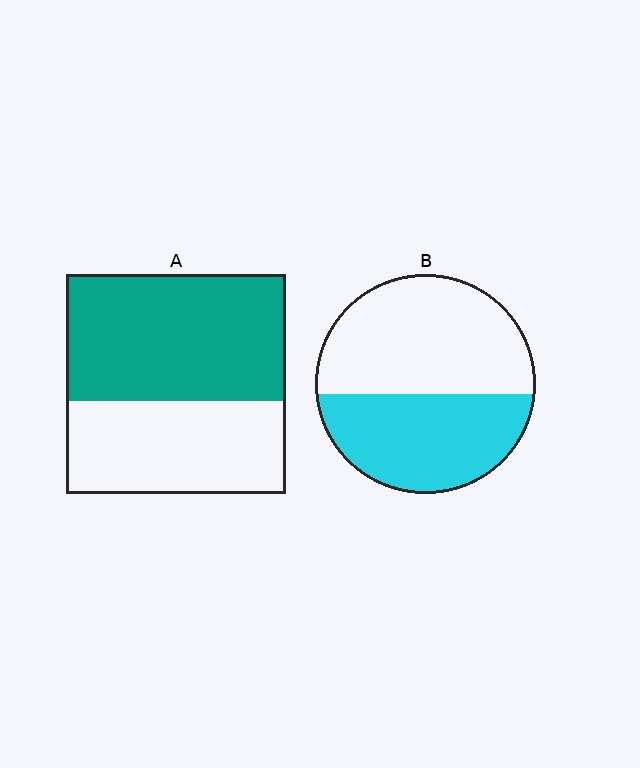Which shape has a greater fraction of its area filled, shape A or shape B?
Shape A.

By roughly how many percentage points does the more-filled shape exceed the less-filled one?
By roughly 15 percentage points (A over B).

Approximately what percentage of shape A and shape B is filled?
A is approximately 60% and B is approximately 45%.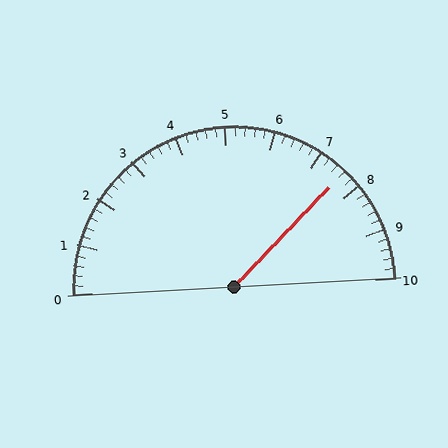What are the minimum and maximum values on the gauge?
The gauge ranges from 0 to 10.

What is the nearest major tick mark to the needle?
The nearest major tick mark is 8.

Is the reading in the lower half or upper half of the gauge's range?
The reading is in the upper half of the range (0 to 10).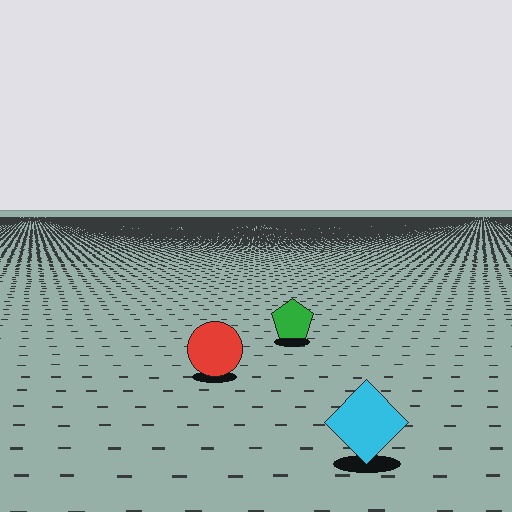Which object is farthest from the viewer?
The green pentagon is farthest from the viewer. It appears smaller and the ground texture around it is denser.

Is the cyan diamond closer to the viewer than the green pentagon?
Yes. The cyan diamond is closer — you can tell from the texture gradient: the ground texture is coarser near it.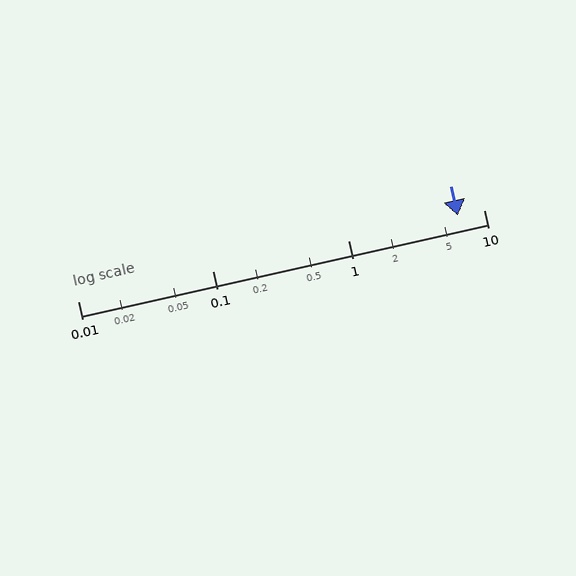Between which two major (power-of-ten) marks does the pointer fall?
The pointer is between 1 and 10.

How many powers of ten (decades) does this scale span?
The scale spans 3 decades, from 0.01 to 10.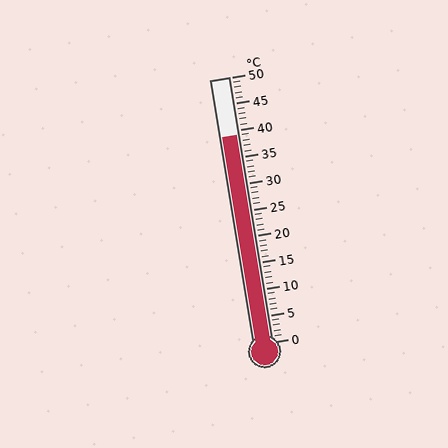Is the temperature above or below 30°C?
The temperature is above 30°C.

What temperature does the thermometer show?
The thermometer shows approximately 39°C.